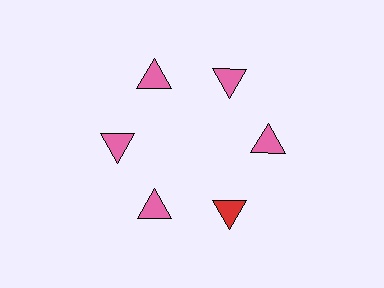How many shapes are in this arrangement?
There are 6 shapes arranged in a ring pattern.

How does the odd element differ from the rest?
It has a different color: red instead of pink.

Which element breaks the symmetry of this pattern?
The red triangle at roughly the 5 o'clock position breaks the symmetry. All other shapes are pink triangles.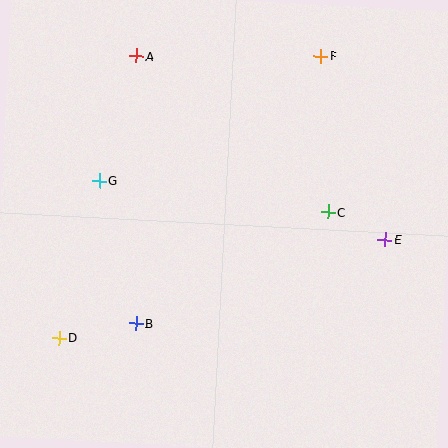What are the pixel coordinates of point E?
Point E is at (385, 240).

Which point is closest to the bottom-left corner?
Point D is closest to the bottom-left corner.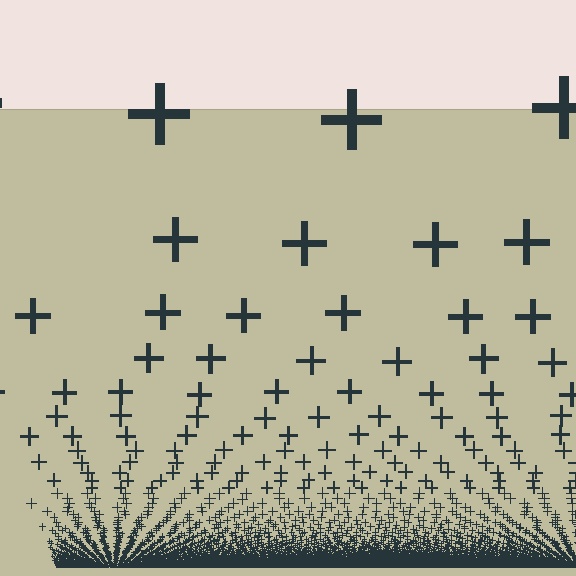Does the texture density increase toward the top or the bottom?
Density increases toward the bottom.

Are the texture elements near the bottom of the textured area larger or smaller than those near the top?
Smaller. The gradient is inverted — elements near the bottom are smaller and denser.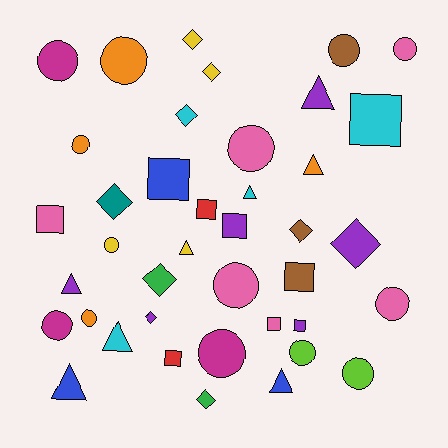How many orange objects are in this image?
There are 4 orange objects.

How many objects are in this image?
There are 40 objects.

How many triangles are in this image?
There are 8 triangles.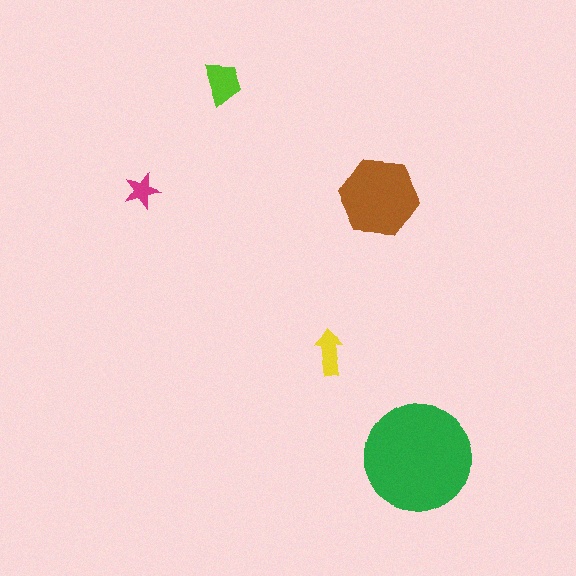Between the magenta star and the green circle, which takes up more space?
The green circle.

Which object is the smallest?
The magenta star.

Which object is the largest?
The green circle.